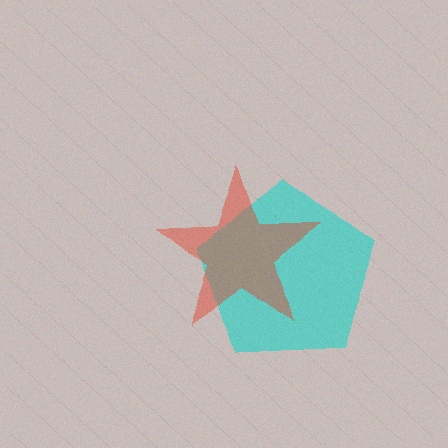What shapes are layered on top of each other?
The layered shapes are: a cyan pentagon, a red star.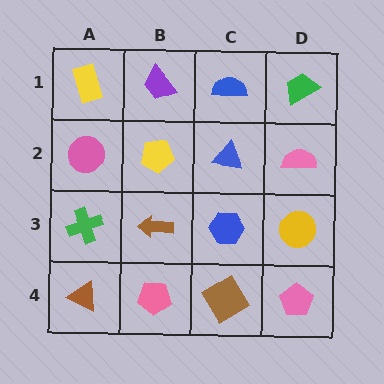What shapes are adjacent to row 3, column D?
A pink semicircle (row 2, column D), a pink pentagon (row 4, column D), a blue hexagon (row 3, column C).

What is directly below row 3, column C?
A brown diamond.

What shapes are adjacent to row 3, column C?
A blue triangle (row 2, column C), a brown diamond (row 4, column C), a brown arrow (row 3, column B), a yellow circle (row 3, column D).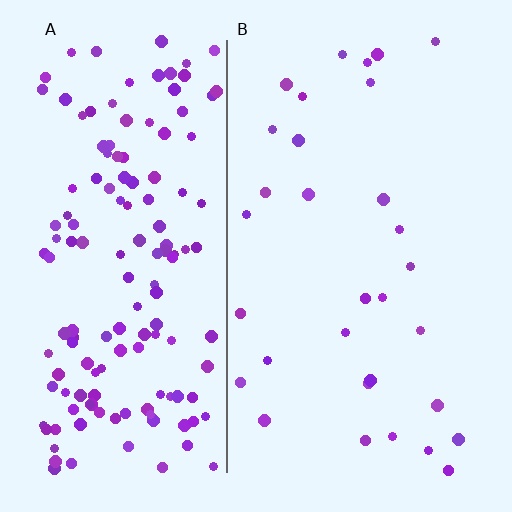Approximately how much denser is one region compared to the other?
Approximately 4.8× — region A over region B.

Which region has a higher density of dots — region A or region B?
A (the left).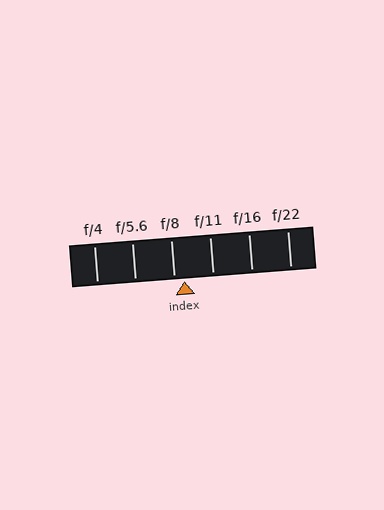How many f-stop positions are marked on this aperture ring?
There are 6 f-stop positions marked.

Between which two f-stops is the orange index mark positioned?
The index mark is between f/8 and f/11.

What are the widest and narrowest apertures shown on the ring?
The widest aperture shown is f/4 and the narrowest is f/22.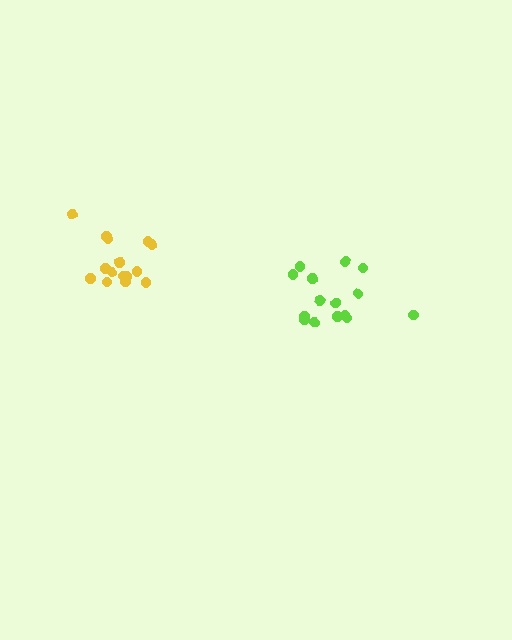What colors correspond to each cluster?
The clusters are colored: lime, yellow.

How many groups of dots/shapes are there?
There are 2 groups.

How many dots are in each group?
Group 1: 16 dots, Group 2: 16 dots (32 total).